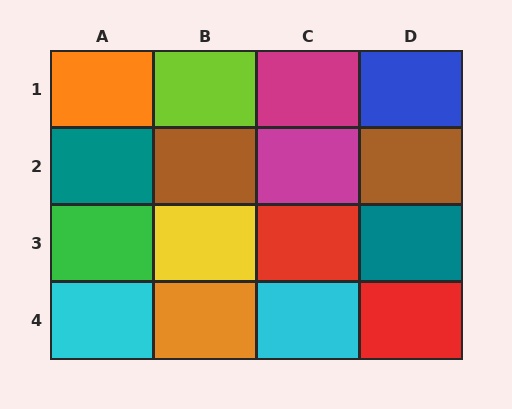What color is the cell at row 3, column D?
Teal.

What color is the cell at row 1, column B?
Lime.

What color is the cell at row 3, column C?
Red.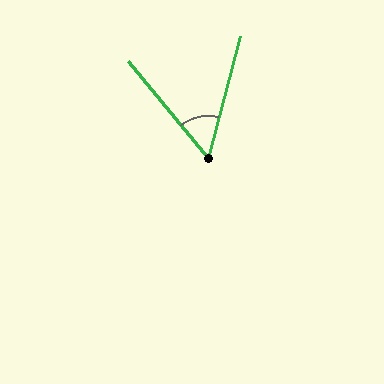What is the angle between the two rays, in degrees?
Approximately 54 degrees.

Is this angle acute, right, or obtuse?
It is acute.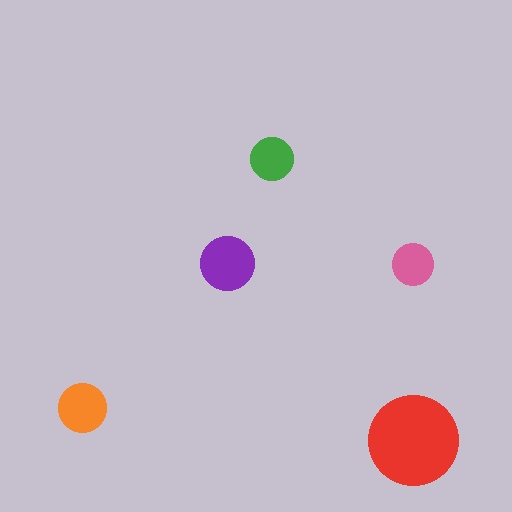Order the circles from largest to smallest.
the red one, the purple one, the orange one, the green one, the pink one.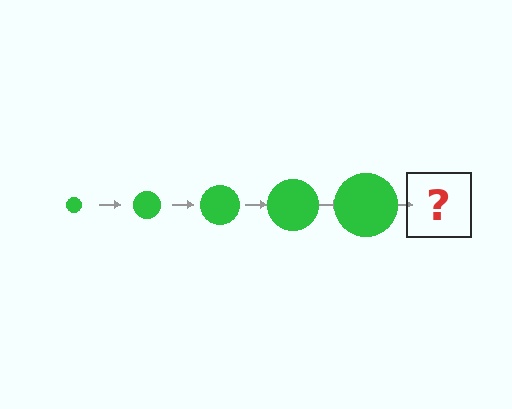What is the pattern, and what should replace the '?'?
The pattern is that the circle gets progressively larger each step. The '?' should be a green circle, larger than the previous one.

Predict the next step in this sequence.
The next step is a green circle, larger than the previous one.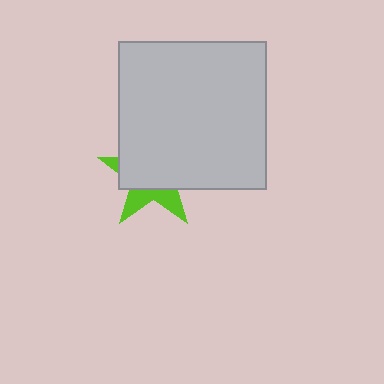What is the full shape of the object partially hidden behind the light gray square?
The partially hidden object is a lime star.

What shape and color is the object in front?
The object in front is a light gray square.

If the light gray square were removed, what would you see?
You would see the complete lime star.